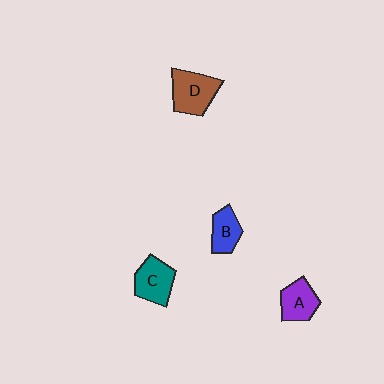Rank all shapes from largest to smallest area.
From largest to smallest: D (brown), C (teal), A (purple), B (blue).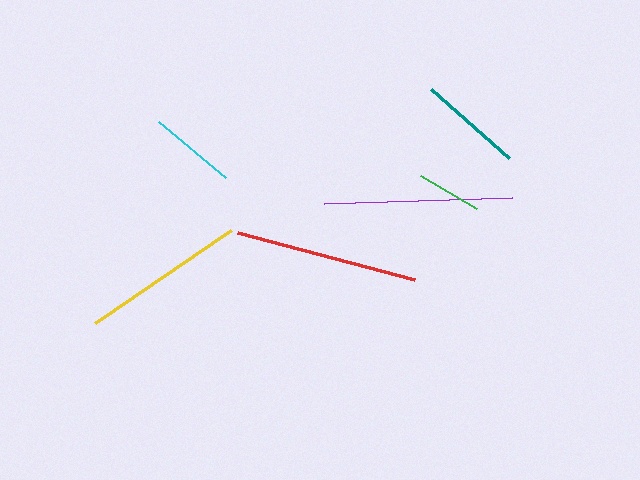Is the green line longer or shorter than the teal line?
The teal line is longer than the green line.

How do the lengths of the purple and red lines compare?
The purple and red lines are approximately the same length.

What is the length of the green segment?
The green segment is approximately 65 pixels long.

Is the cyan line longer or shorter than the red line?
The red line is longer than the cyan line.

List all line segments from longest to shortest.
From longest to shortest: purple, red, yellow, teal, cyan, green.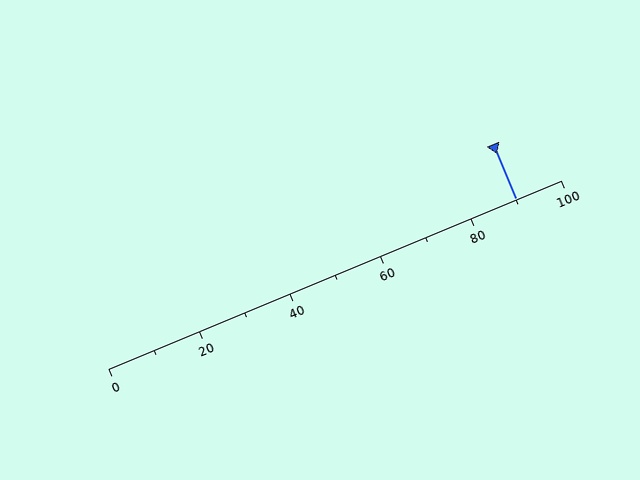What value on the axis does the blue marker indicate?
The marker indicates approximately 90.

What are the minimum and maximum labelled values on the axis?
The axis runs from 0 to 100.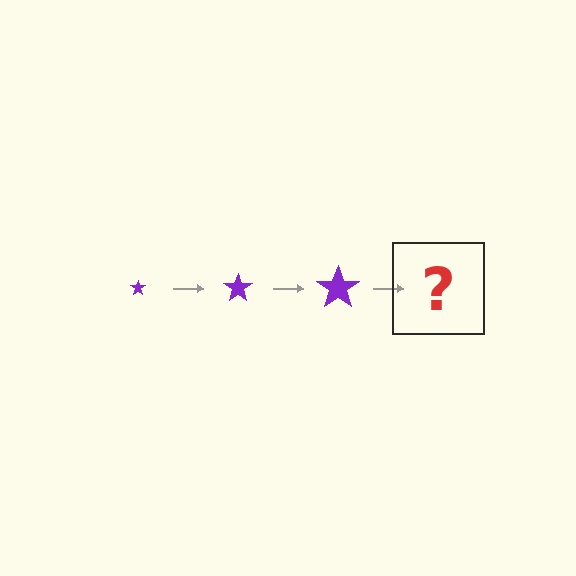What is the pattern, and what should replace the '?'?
The pattern is that the star gets progressively larger each step. The '?' should be a purple star, larger than the previous one.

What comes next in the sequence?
The next element should be a purple star, larger than the previous one.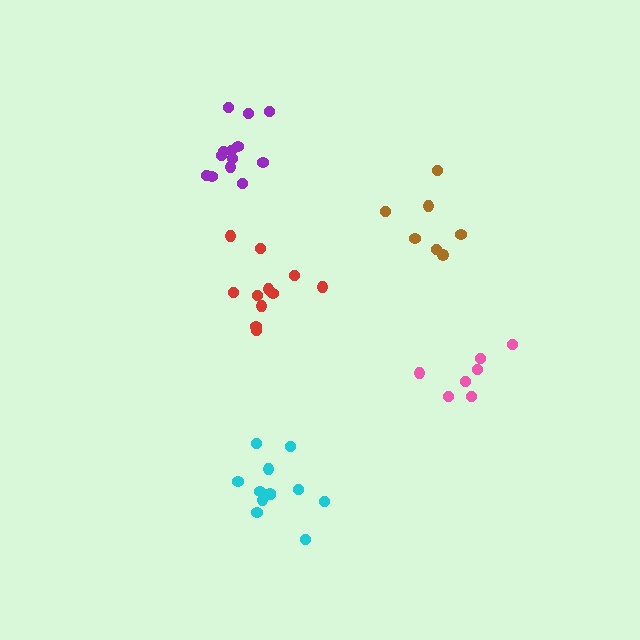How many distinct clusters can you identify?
There are 5 distinct clusters.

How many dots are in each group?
Group 1: 11 dots, Group 2: 7 dots, Group 3: 12 dots, Group 4: 13 dots, Group 5: 7 dots (50 total).